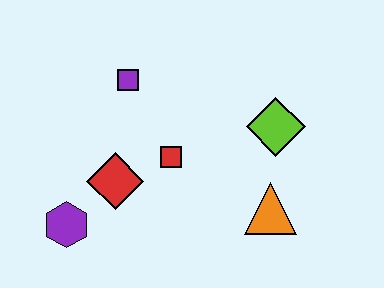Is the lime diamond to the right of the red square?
Yes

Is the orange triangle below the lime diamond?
Yes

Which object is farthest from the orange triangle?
The purple hexagon is farthest from the orange triangle.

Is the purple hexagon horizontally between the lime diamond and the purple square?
No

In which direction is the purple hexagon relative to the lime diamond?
The purple hexagon is to the left of the lime diamond.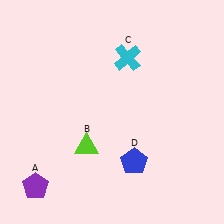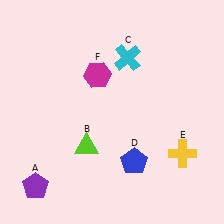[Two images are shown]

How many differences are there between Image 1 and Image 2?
There are 2 differences between the two images.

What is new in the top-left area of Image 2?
A magenta hexagon (F) was added in the top-left area of Image 2.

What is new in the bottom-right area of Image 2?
A yellow cross (E) was added in the bottom-right area of Image 2.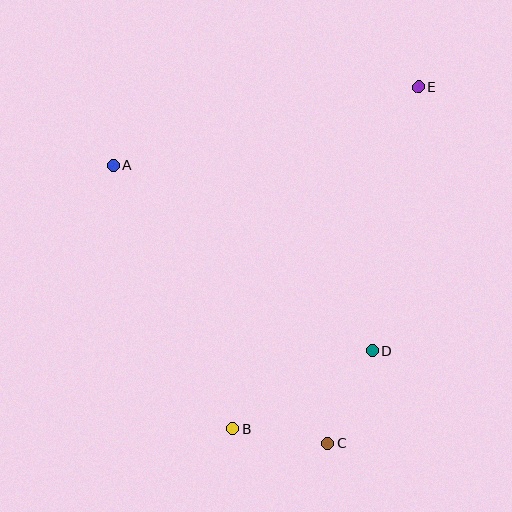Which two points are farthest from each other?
Points B and E are farthest from each other.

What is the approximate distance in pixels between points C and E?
The distance between C and E is approximately 368 pixels.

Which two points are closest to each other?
Points B and C are closest to each other.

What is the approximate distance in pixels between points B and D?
The distance between B and D is approximately 160 pixels.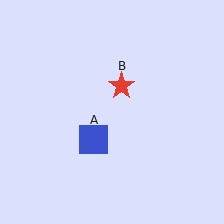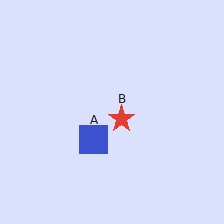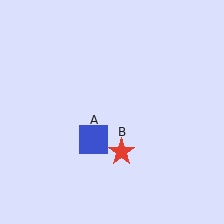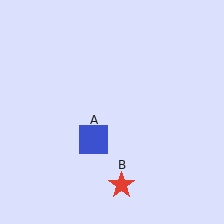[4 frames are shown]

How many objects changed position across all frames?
1 object changed position: red star (object B).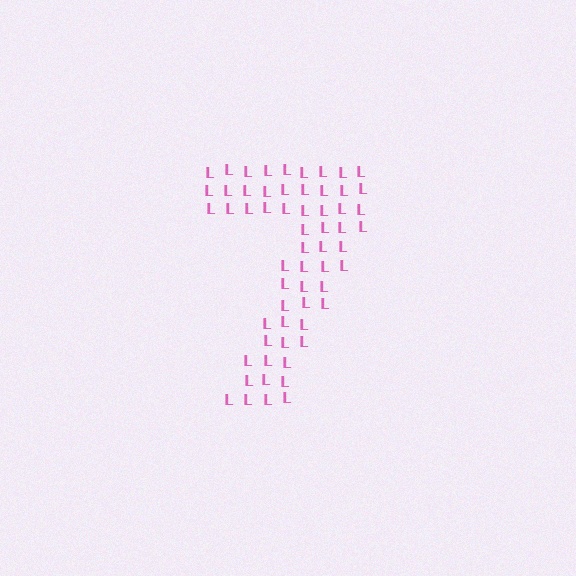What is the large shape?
The large shape is the digit 7.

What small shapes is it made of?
It is made of small letter L's.